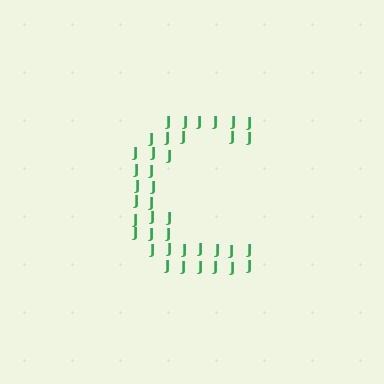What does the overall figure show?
The overall figure shows the letter C.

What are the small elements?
The small elements are letter J's.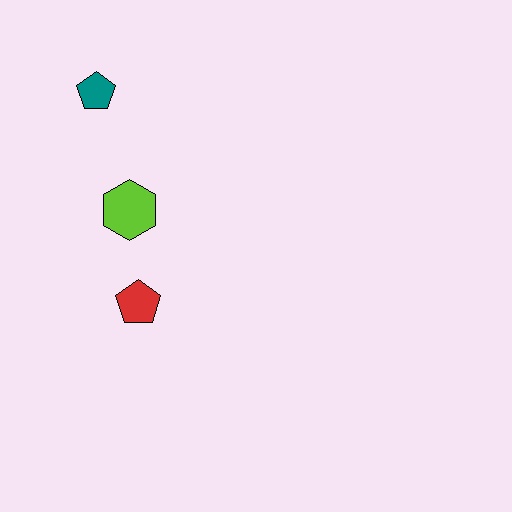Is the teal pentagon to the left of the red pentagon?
Yes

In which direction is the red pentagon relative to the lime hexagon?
The red pentagon is below the lime hexagon.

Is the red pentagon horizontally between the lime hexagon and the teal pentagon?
No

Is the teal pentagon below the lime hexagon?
No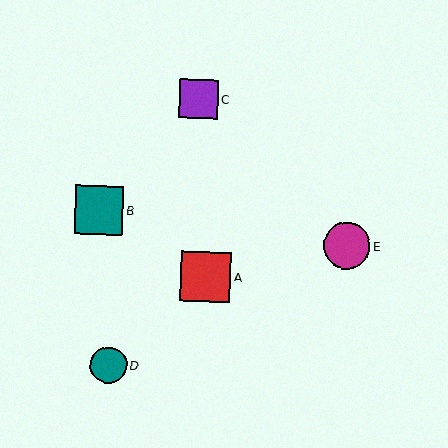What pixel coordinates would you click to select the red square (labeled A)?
Click at (205, 277) to select the red square A.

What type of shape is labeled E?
Shape E is a magenta circle.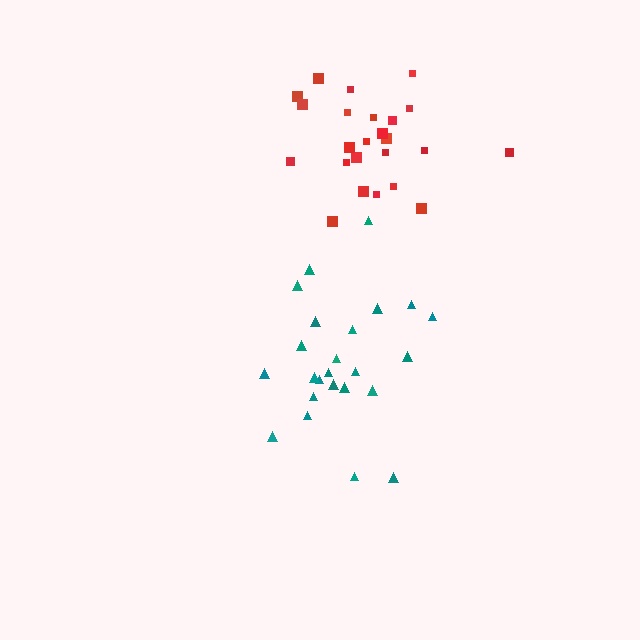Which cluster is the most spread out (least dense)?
Teal.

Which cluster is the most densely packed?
Red.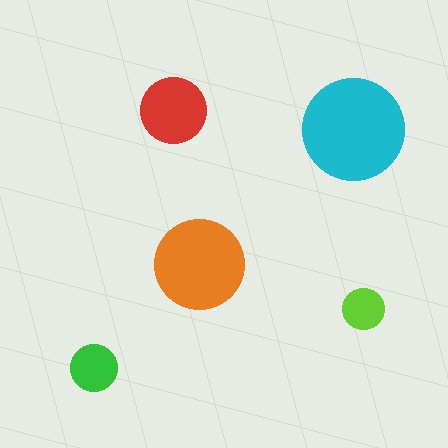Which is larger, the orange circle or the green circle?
The orange one.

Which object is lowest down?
The green circle is bottommost.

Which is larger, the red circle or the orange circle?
The orange one.